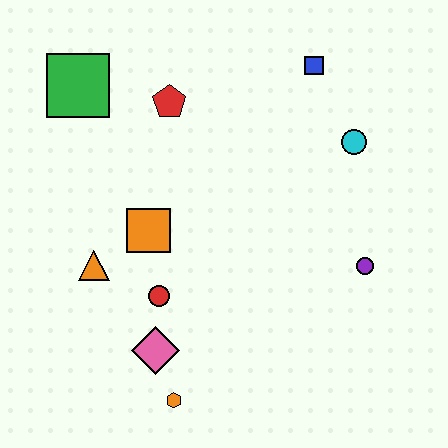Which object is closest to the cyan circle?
The blue square is closest to the cyan circle.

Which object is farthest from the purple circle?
The green square is farthest from the purple circle.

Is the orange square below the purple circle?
No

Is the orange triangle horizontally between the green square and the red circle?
Yes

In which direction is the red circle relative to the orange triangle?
The red circle is to the right of the orange triangle.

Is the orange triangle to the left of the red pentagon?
Yes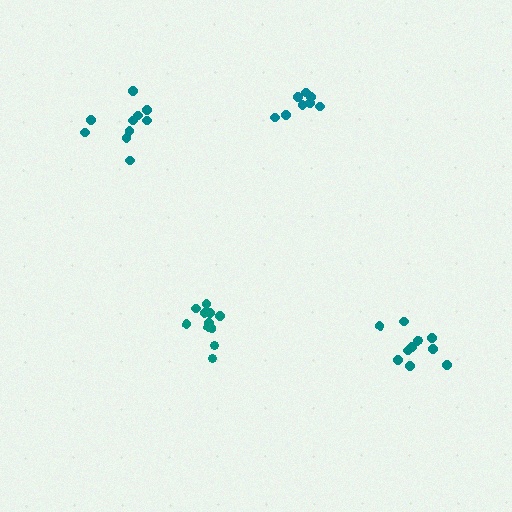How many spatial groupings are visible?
There are 4 spatial groupings.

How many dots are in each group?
Group 1: 11 dots, Group 2: 10 dots, Group 3: 11 dots, Group 4: 8 dots (40 total).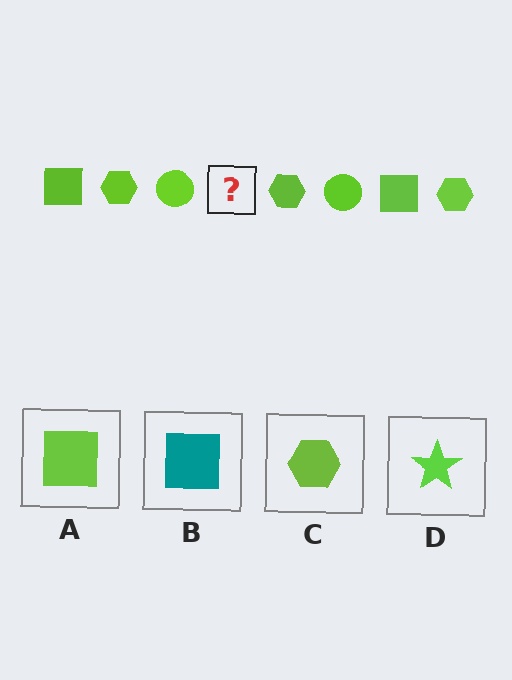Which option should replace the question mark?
Option A.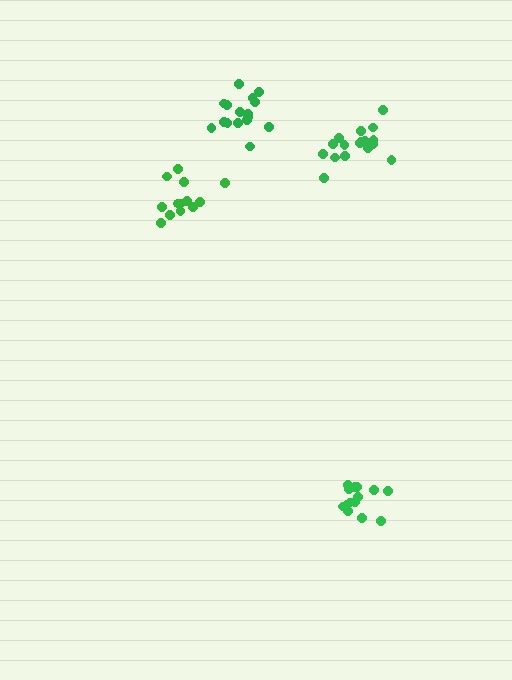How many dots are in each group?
Group 1: 16 dots, Group 2: 13 dots, Group 3: 17 dots, Group 4: 14 dots (60 total).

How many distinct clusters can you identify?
There are 4 distinct clusters.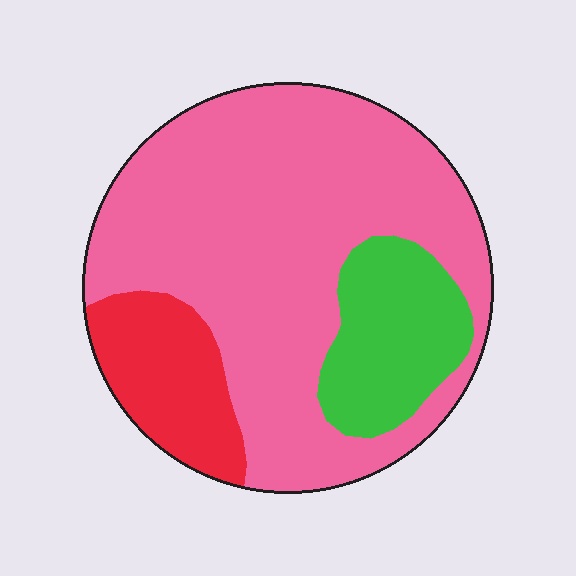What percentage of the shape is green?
Green takes up less than a sixth of the shape.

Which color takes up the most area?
Pink, at roughly 70%.